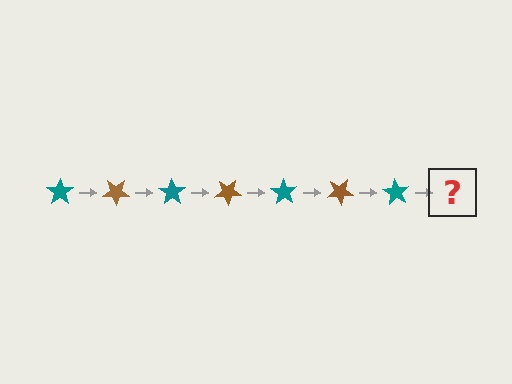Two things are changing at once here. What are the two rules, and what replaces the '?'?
The two rules are that it rotates 35 degrees each step and the color cycles through teal and brown. The '?' should be a brown star, rotated 245 degrees from the start.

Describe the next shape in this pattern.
It should be a brown star, rotated 245 degrees from the start.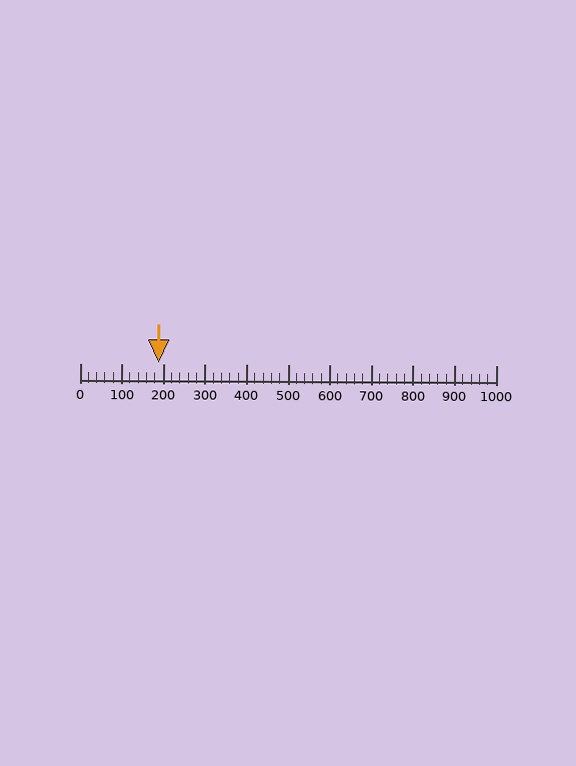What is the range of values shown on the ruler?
The ruler shows values from 0 to 1000.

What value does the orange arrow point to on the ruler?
The orange arrow points to approximately 190.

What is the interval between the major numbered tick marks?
The major tick marks are spaced 100 units apart.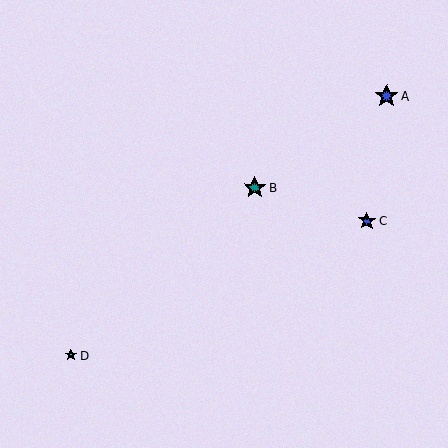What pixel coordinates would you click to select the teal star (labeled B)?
Click at (255, 188) to select the teal star B.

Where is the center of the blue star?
The center of the blue star is at (387, 96).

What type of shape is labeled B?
Shape B is a teal star.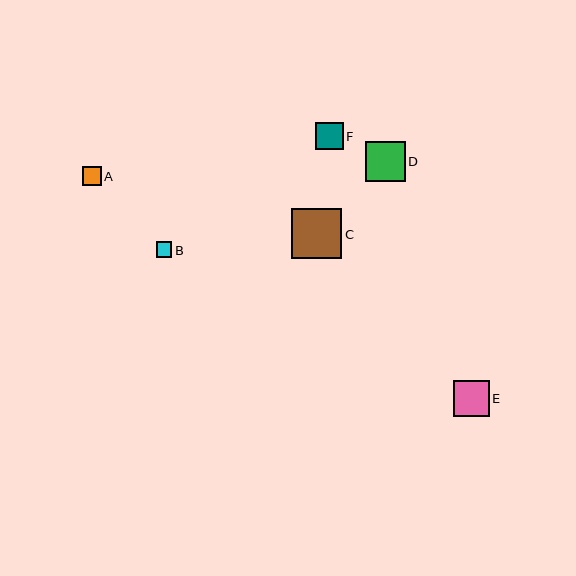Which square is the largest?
Square C is the largest with a size of approximately 50 pixels.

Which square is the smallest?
Square B is the smallest with a size of approximately 15 pixels.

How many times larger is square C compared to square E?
Square C is approximately 1.4 times the size of square E.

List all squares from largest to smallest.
From largest to smallest: C, D, E, F, A, B.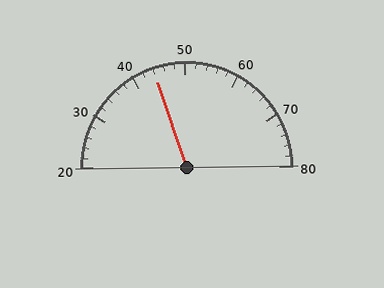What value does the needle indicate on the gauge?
The needle indicates approximately 44.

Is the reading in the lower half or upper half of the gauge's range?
The reading is in the lower half of the range (20 to 80).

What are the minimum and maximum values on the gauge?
The gauge ranges from 20 to 80.